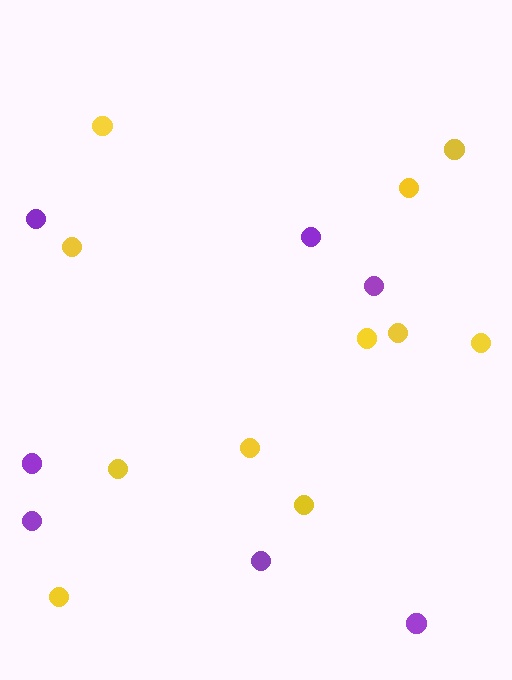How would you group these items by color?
There are 2 groups: one group of yellow circles (11) and one group of purple circles (7).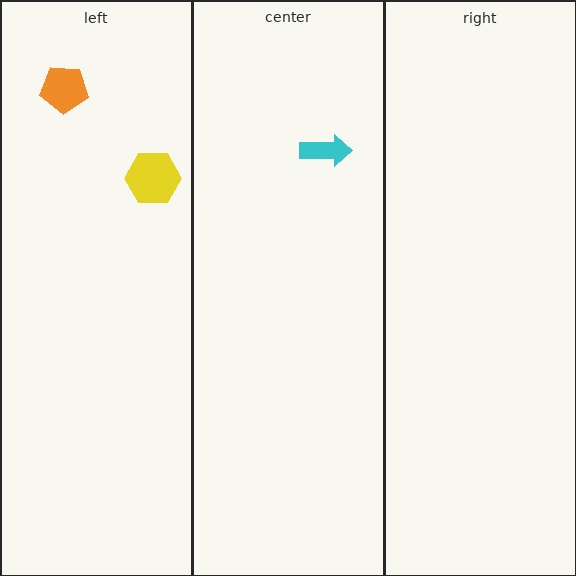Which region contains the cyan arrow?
The center region.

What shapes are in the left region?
The yellow hexagon, the orange pentagon.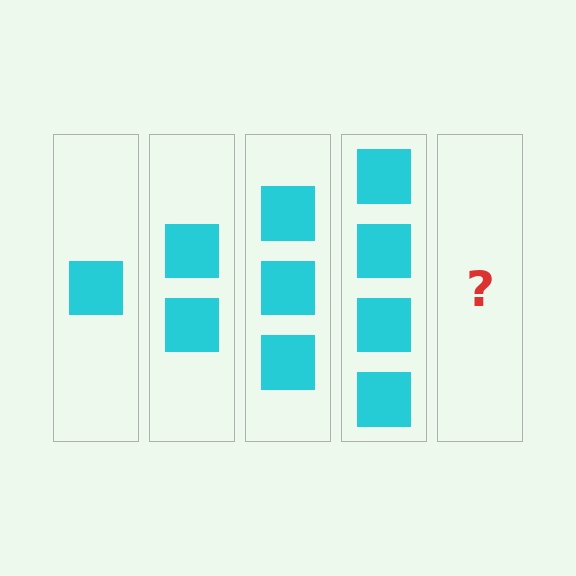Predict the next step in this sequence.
The next step is 5 squares.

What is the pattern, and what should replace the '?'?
The pattern is that each step adds one more square. The '?' should be 5 squares.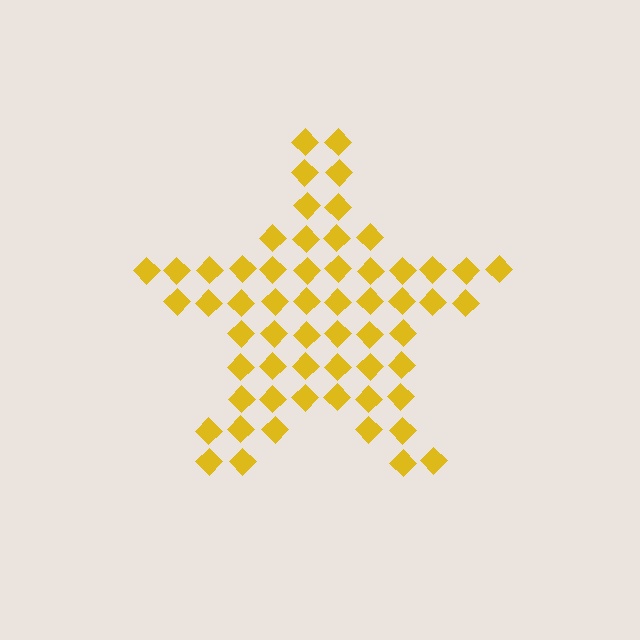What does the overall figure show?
The overall figure shows a star.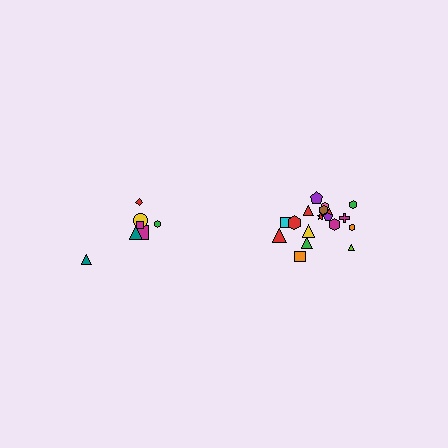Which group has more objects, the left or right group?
The right group.